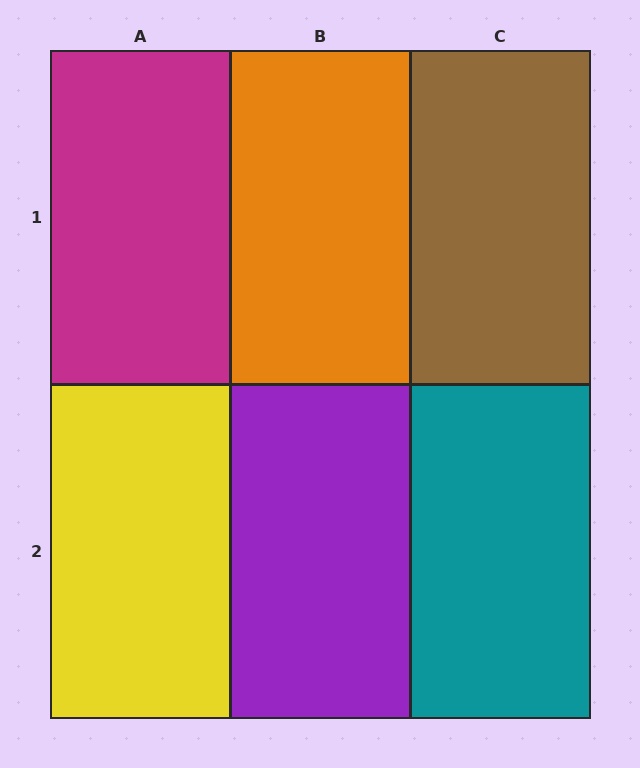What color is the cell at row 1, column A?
Magenta.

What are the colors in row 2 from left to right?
Yellow, purple, teal.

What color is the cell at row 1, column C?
Brown.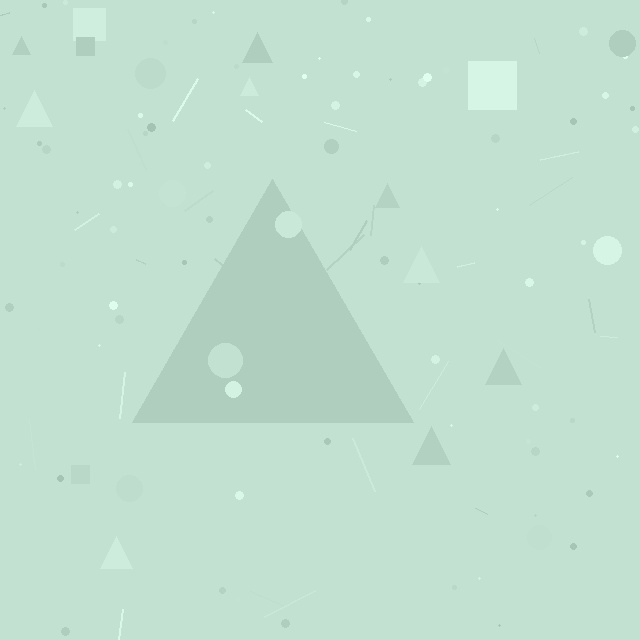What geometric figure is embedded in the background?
A triangle is embedded in the background.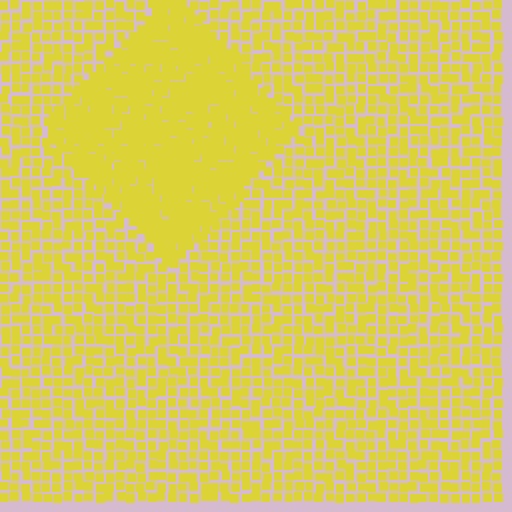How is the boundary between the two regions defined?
The boundary is defined by a change in element density (approximately 1.7x ratio). All elements are the same color, size, and shape.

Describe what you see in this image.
The image contains small yellow elements arranged at two different densities. A diamond-shaped region is visible where the elements are more densely packed than the surrounding area.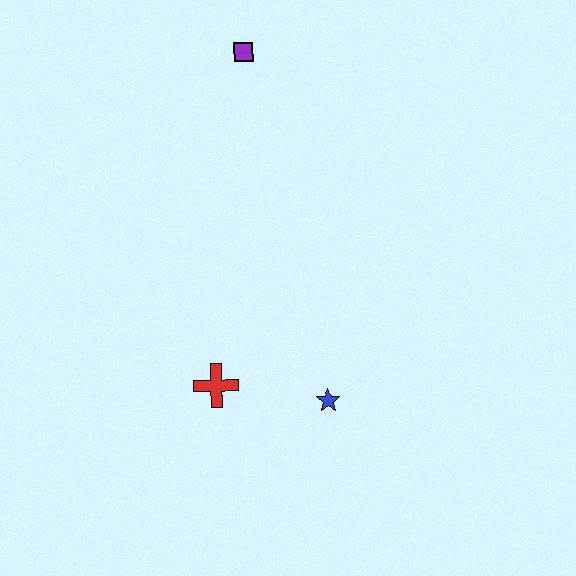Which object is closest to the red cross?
The blue star is closest to the red cross.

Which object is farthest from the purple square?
The blue star is farthest from the purple square.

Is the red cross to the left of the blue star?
Yes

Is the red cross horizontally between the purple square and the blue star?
No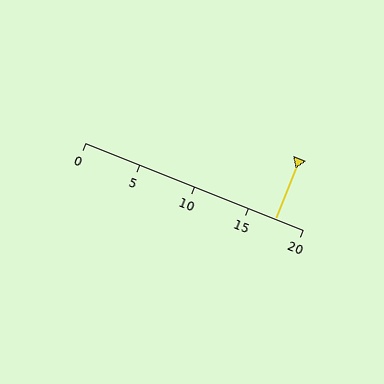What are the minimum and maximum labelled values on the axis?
The axis runs from 0 to 20.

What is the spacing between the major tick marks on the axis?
The major ticks are spaced 5 apart.